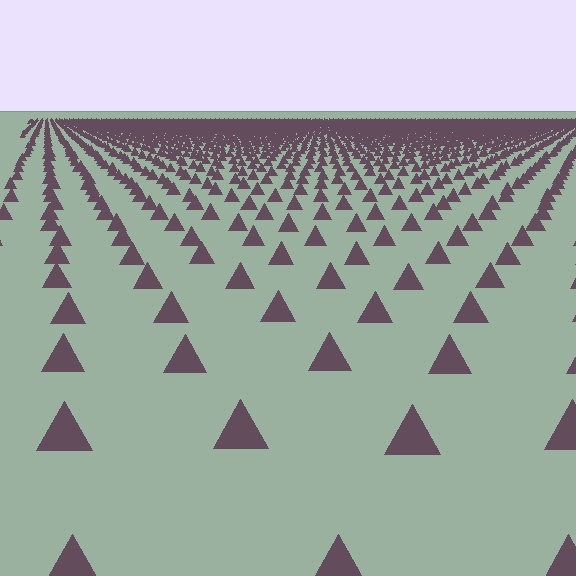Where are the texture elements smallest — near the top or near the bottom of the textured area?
Near the top.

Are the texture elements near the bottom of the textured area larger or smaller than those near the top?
Larger. Near the bottom, elements are closer to the viewer and appear at a bigger on-screen size.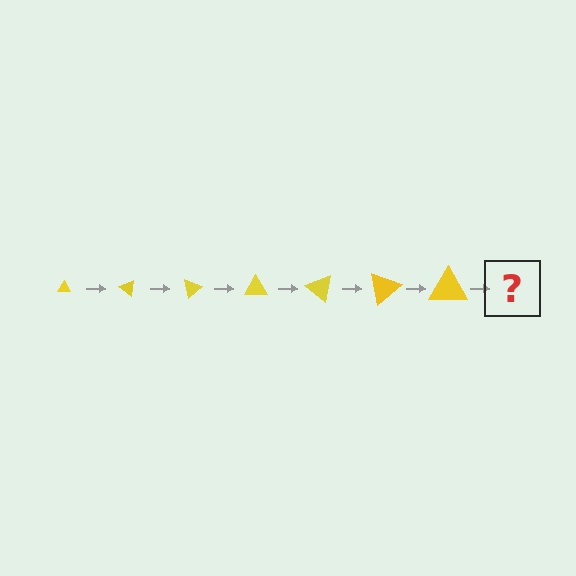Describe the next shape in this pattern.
It should be a triangle, larger than the previous one and rotated 280 degrees from the start.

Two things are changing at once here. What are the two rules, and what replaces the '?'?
The two rules are that the triangle grows larger each step and it rotates 40 degrees each step. The '?' should be a triangle, larger than the previous one and rotated 280 degrees from the start.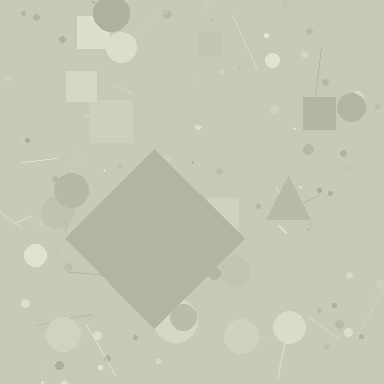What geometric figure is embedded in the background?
A diamond is embedded in the background.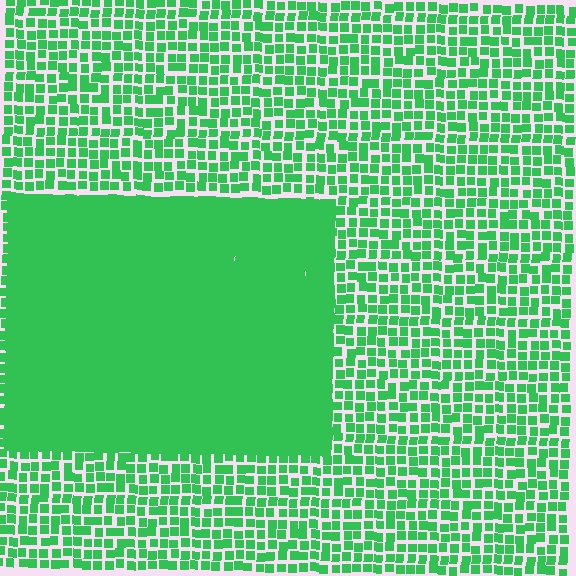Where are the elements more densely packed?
The elements are more densely packed inside the rectangle boundary.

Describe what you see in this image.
The image contains small green elements arranged at two different densities. A rectangle-shaped region is visible where the elements are more densely packed than the surrounding area.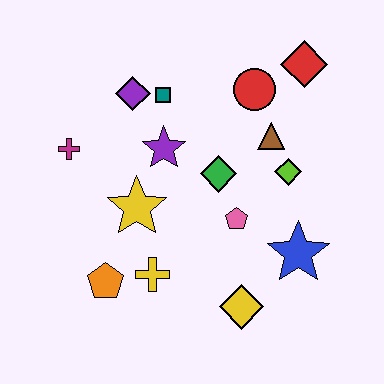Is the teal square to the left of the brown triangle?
Yes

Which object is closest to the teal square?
The purple diamond is closest to the teal square.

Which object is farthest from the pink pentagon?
The magenta cross is farthest from the pink pentagon.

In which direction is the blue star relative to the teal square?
The blue star is below the teal square.